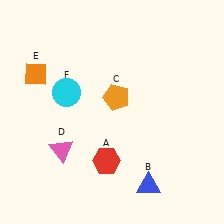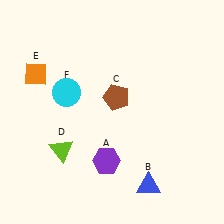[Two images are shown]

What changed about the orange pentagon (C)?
In Image 1, C is orange. In Image 2, it changed to brown.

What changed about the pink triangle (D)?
In Image 1, D is pink. In Image 2, it changed to lime.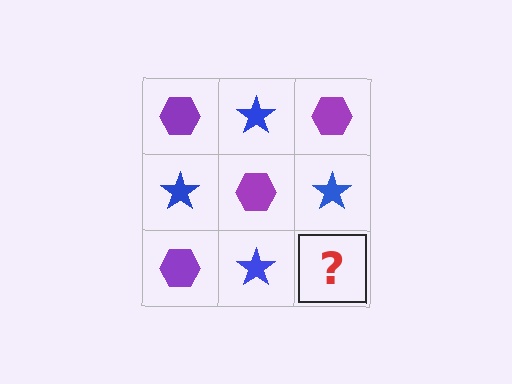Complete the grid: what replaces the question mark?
The question mark should be replaced with a purple hexagon.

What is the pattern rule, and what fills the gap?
The rule is that it alternates purple hexagon and blue star in a checkerboard pattern. The gap should be filled with a purple hexagon.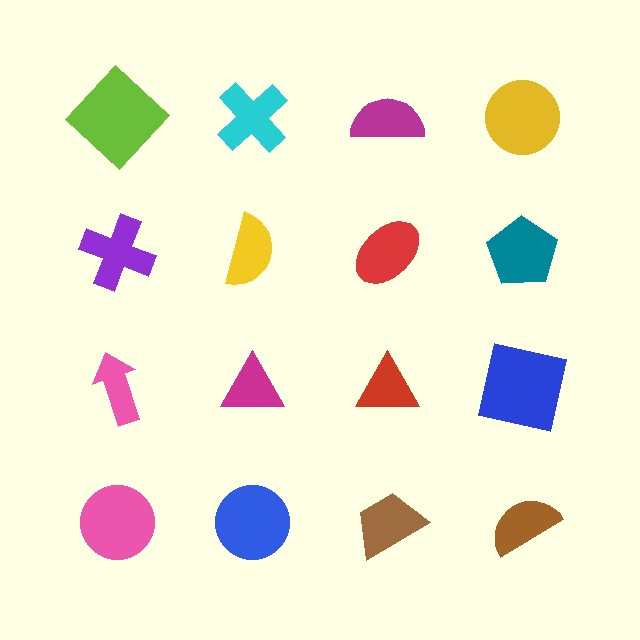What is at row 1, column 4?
A yellow circle.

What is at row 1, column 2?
A cyan cross.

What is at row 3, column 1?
A pink arrow.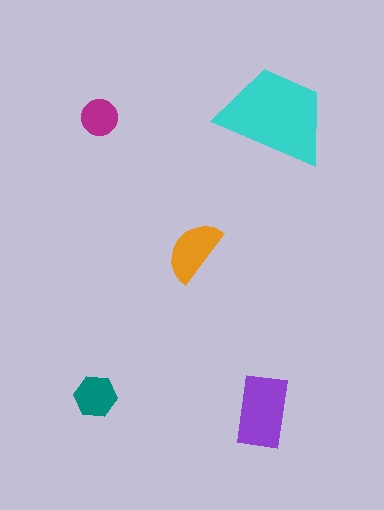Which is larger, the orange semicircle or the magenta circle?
The orange semicircle.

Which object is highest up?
The cyan trapezoid is topmost.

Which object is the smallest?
The magenta circle.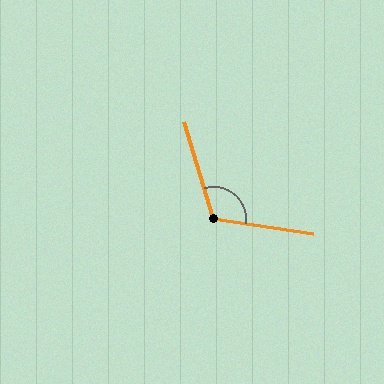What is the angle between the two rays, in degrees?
Approximately 115 degrees.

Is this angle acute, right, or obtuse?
It is obtuse.